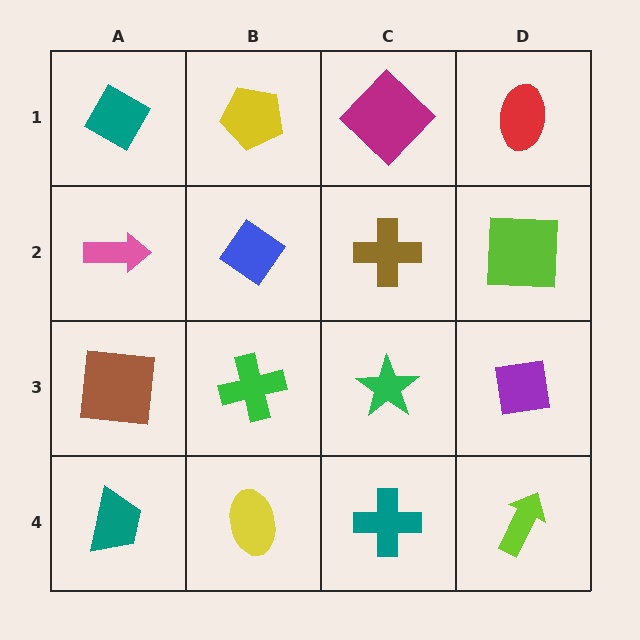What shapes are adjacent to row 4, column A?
A brown square (row 3, column A), a yellow ellipse (row 4, column B).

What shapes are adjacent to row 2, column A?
A teal diamond (row 1, column A), a brown square (row 3, column A), a blue diamond (row 2, column B).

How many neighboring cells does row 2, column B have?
4.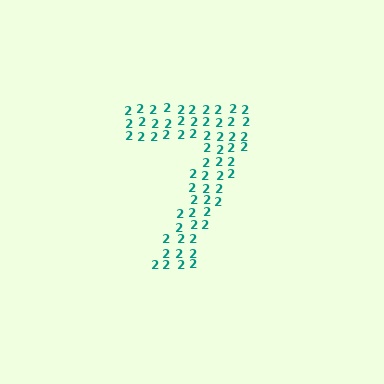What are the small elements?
The small elements are digit 2's.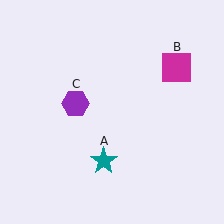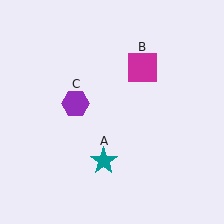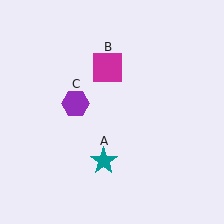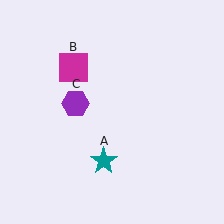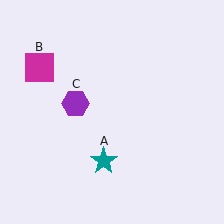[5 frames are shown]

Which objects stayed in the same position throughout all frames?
Teal star (object A) and purple hexagon (object C) remained stationary.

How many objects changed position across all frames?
1 object changed position: magenta square (object B).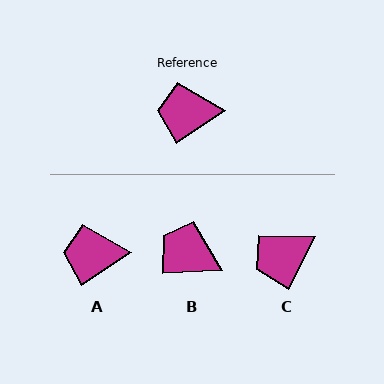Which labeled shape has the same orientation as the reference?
A.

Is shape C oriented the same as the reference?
No, it is off by about 30 degrees.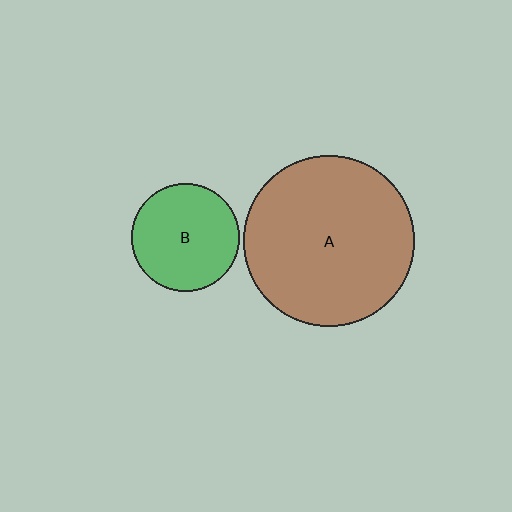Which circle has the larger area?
Circle A (brown).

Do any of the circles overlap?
No, none of the circles overlap.